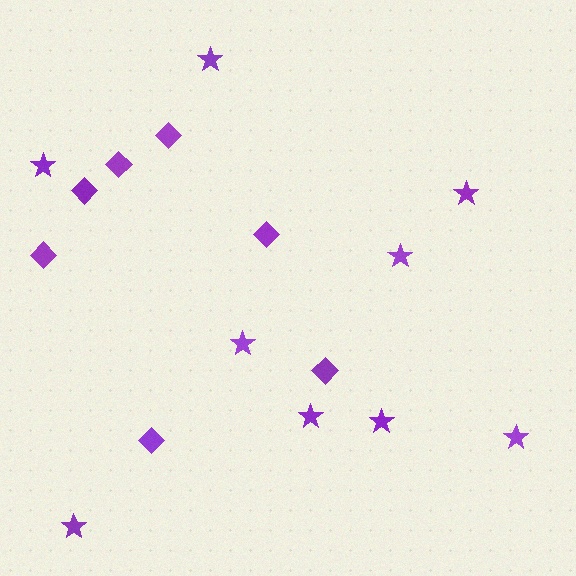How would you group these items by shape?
There are 2 groups: one group of stars (9) and one group of diamonds (7).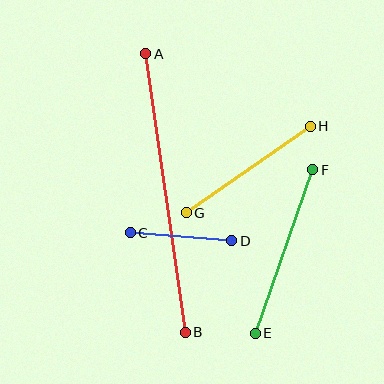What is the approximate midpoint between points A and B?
The midpoint is at approximately (166, 193) pixels.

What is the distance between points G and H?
The distance is approximately 151 pixels.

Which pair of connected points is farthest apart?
Points A and B are farthest apart.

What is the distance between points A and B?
The distance is approximately 282 pixels.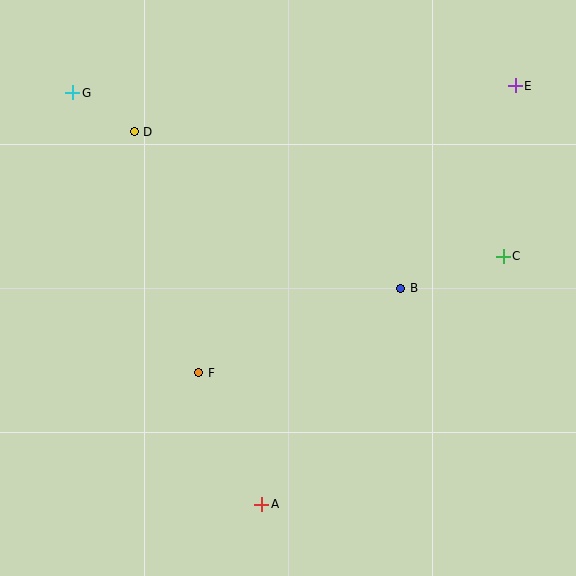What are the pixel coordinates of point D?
Point D is at (134, 132).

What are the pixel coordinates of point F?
Point F is at (199, 373).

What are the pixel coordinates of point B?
Point B is at (401, 288).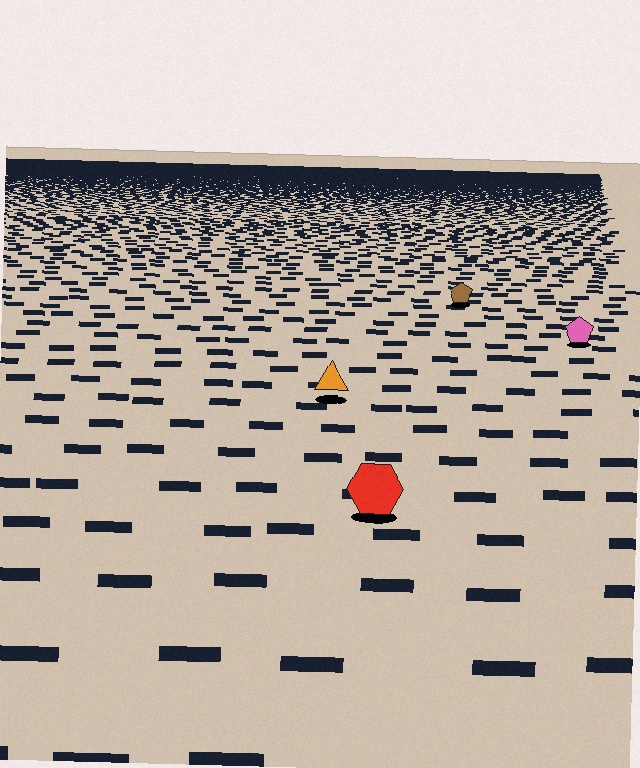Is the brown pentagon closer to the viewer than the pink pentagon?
No. The pink pentagon is closer — you can tell from the texture gradient: the ground texture is coarser near it.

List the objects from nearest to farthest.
From nearest to farthest: the red hexagon, the orange triangle, the pink pentagon, the brown pentagon.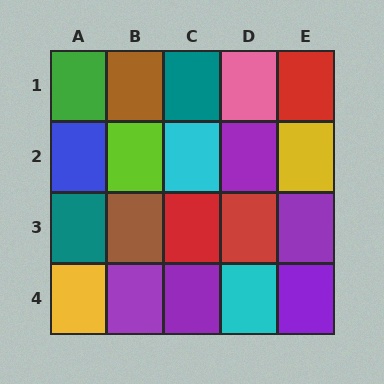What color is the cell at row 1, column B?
Brown.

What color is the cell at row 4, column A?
Yellow.